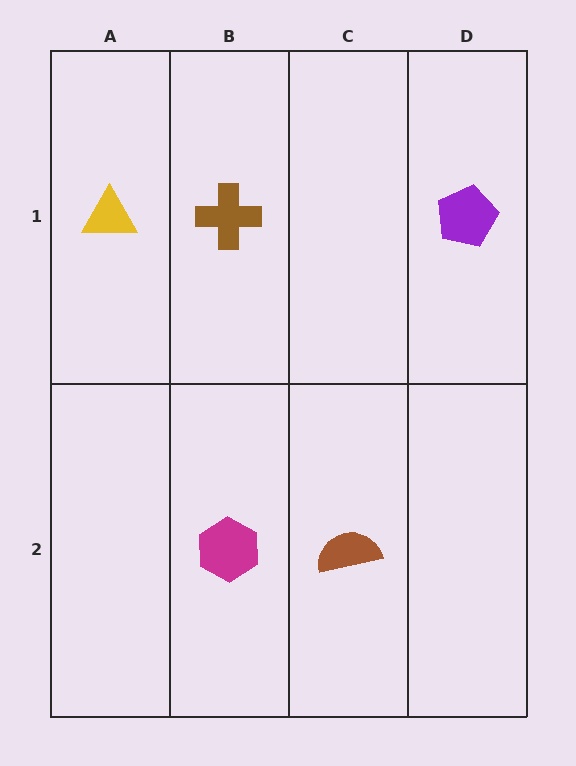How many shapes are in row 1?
3 shapes.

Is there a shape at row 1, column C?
No, that cell is empty.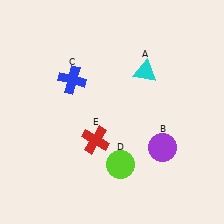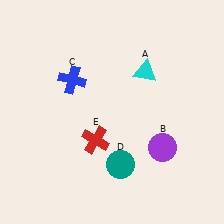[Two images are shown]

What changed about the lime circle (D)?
In Image 1, D is lime. In Image 2, it changed to teal.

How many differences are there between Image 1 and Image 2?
There is 1 difference between the two images.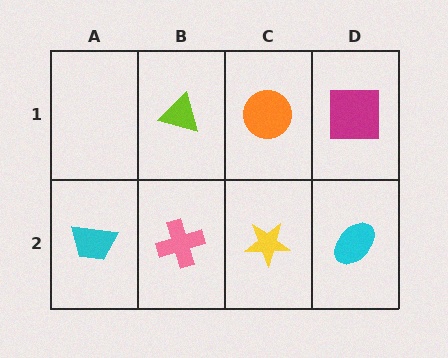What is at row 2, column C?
A yellow star.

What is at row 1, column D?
A magenta square.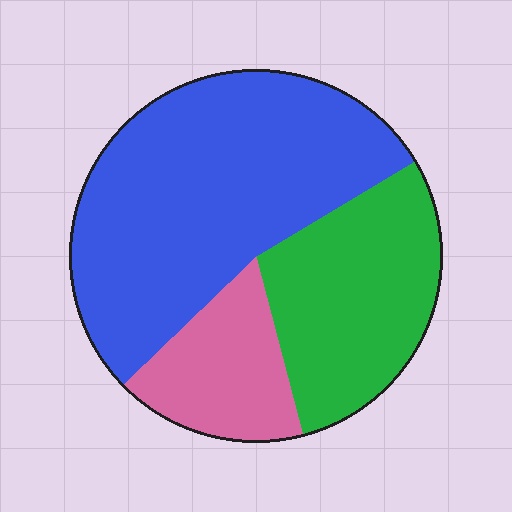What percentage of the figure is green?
Green covers roughly 30% of the figure.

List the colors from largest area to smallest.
From largest to smallest: blue, green, pink.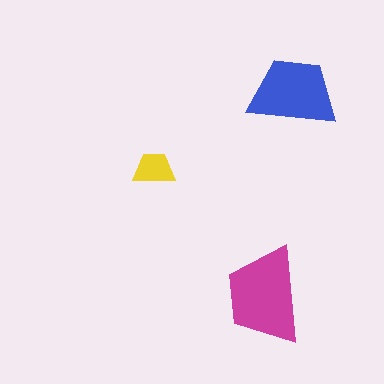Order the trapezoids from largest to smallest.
the magenta one, the blue one, the yellow one.